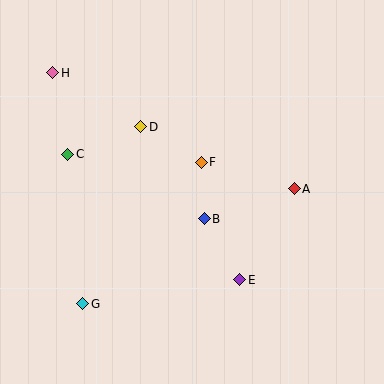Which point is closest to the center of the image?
Point B at (204, 219) is closest to the center.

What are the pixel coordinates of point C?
Point C is at (68, 154).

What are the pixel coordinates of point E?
Point E is at (240, 280).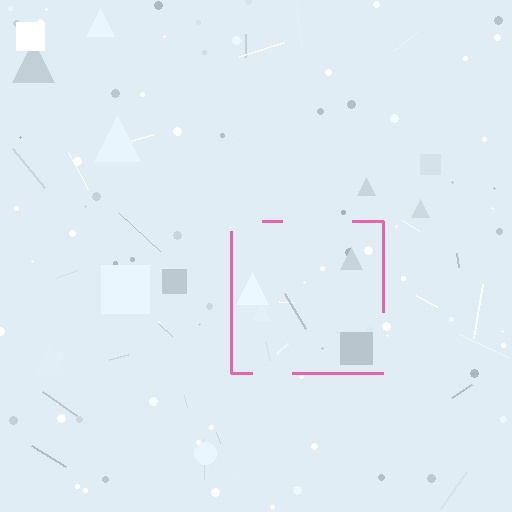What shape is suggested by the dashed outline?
The dashed outline suggests a square.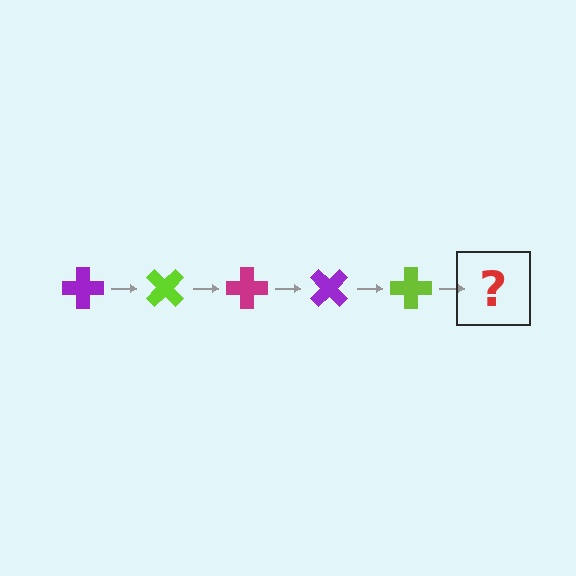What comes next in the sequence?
The next element should be a magenta cross, rotated 225 degrees from the start.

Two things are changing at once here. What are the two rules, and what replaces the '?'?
The two rules are that it rotates 45 degrees each step and the color cycles through purple, lime, and magenta. The '?' should be a magenta cross, rotated 225 degrees from the start.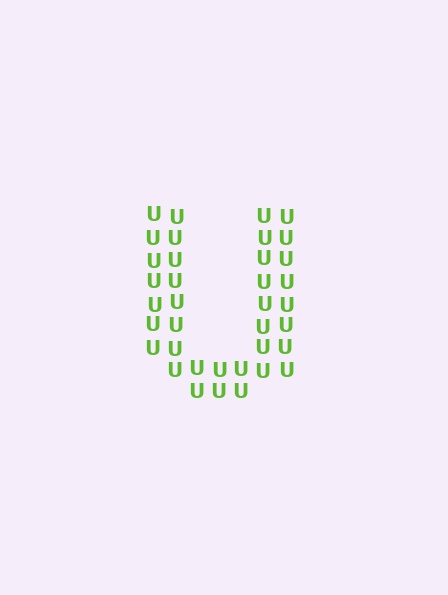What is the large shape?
The large shape is the letter U.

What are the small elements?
The small elements are letter U's.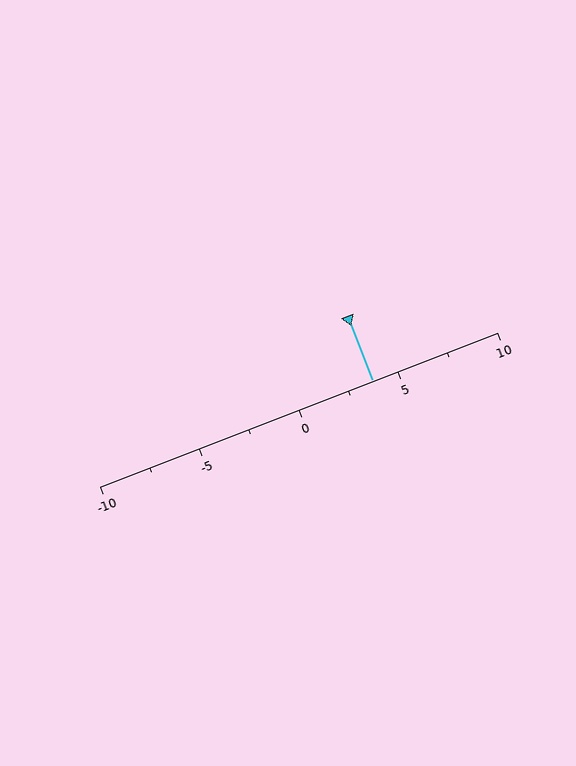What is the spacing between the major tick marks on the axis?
The major ticks are spaced 5 apart.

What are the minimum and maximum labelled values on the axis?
The axis runs from -10 to 10.